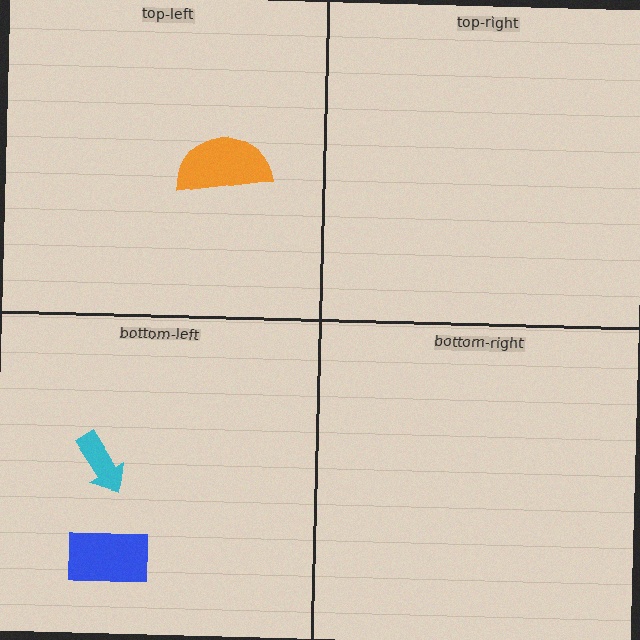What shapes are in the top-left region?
The orange semicircle.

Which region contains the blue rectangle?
The bottom-left region.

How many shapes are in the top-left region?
1.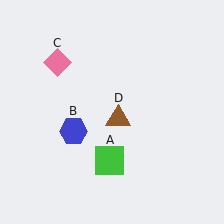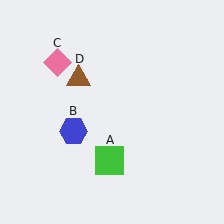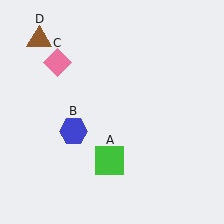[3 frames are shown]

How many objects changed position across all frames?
1 object changed position: brown triangle (object D).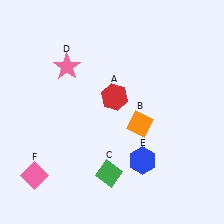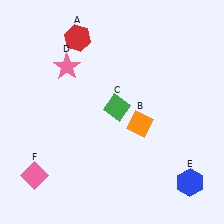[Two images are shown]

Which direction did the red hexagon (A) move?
The red hexagon (A) moved up.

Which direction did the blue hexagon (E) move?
The blue hexagon (E) moved right.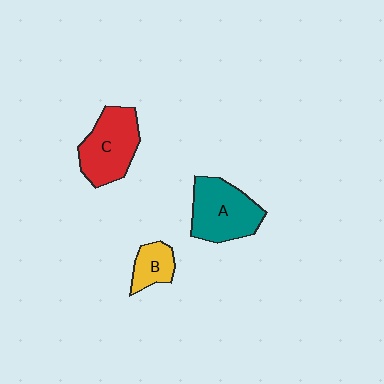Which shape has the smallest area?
Shape B (yellow).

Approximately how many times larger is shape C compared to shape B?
Approximately 2.1 times.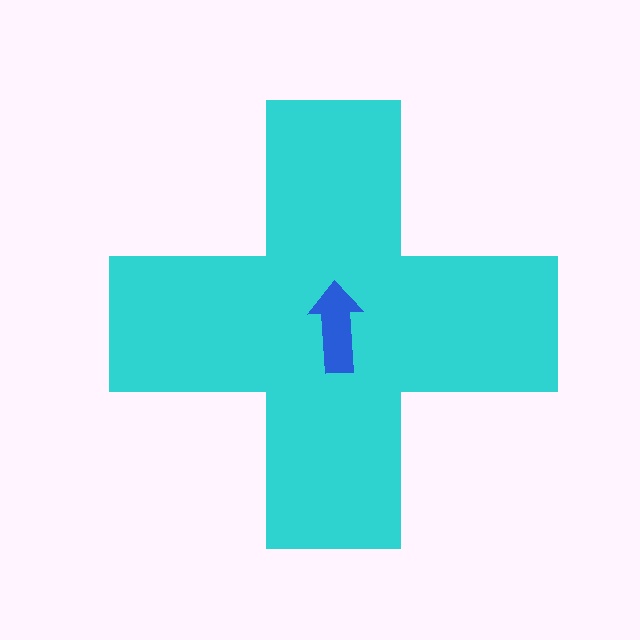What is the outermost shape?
The cyan cross.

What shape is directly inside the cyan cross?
The blue arrow.